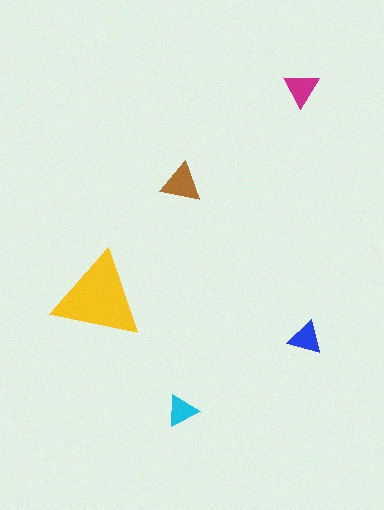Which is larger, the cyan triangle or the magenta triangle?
The magenta one.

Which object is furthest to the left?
The yellow triangle is leftmost.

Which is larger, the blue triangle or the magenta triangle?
The magenta one.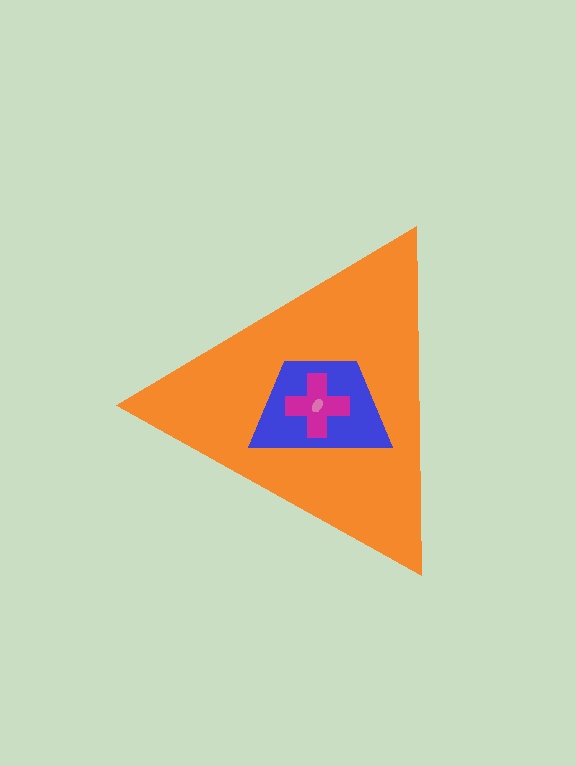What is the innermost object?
The pink ellipse.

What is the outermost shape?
The orange triangle.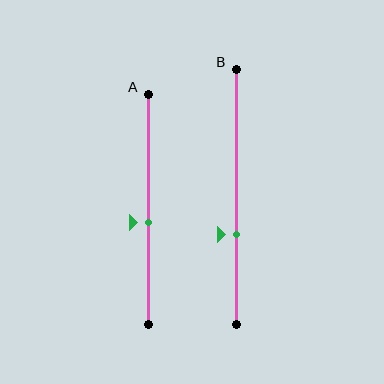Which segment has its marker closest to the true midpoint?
Segment A has its marker closest to the true midpoint.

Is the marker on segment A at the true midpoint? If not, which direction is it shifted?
No, the marker on segment A is shifted downward by about 6% of the segment length.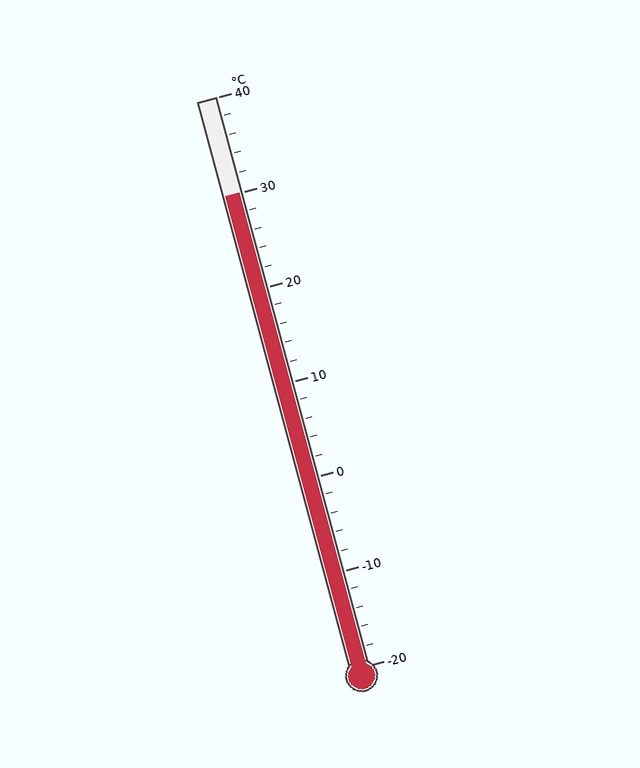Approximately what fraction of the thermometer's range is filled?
The thermometer is filled to approximately 85% of its range.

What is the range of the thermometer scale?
The thermometer scale ranges from -20°C to 40°C.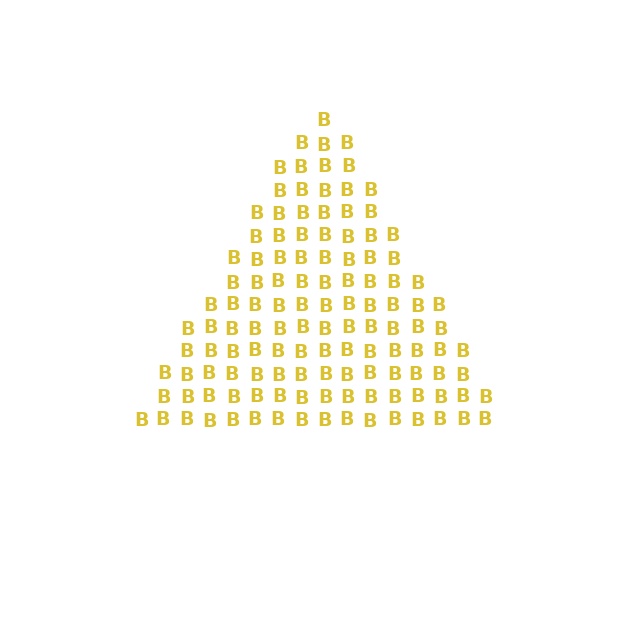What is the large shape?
The large shape is a triangle.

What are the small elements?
The small elements are letter B's.